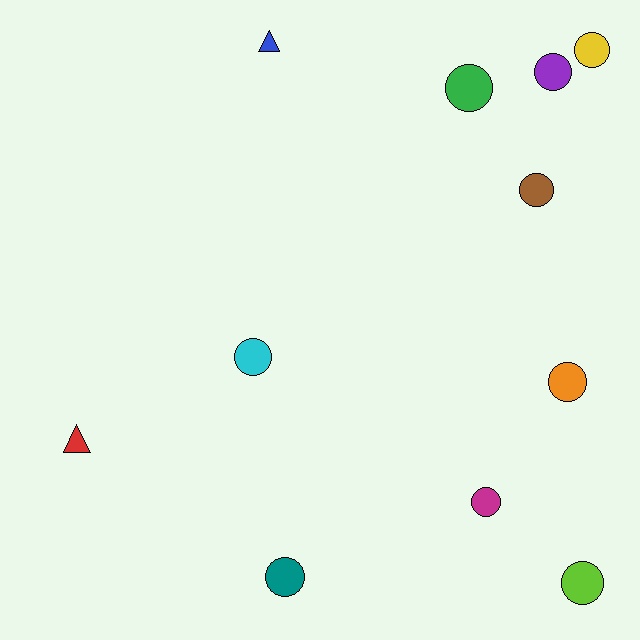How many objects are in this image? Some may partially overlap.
There are 11 objects.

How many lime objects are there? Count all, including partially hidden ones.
There is 1 lime object.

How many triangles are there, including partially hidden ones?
There are 2 triangles.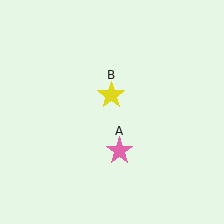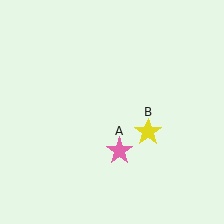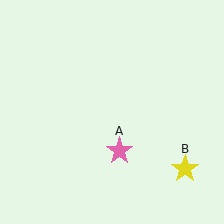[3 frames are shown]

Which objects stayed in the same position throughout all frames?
Pink star (object A) remained stationary.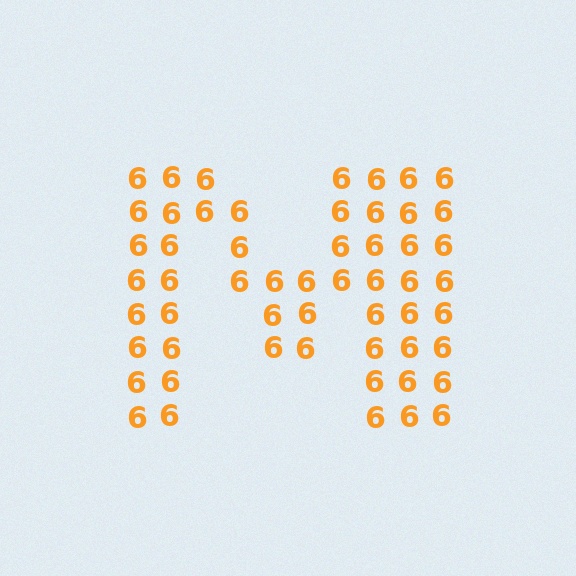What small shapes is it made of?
It is made of small digit 6's.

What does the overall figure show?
The overall figure shows the letter M.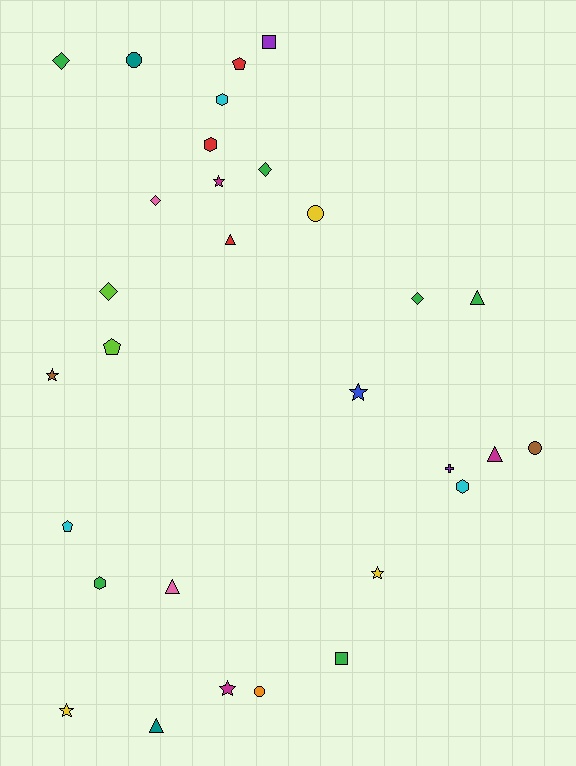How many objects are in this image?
There are 30 objects.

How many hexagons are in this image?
There are 4 hexagons.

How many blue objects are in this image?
There is 1 blue object.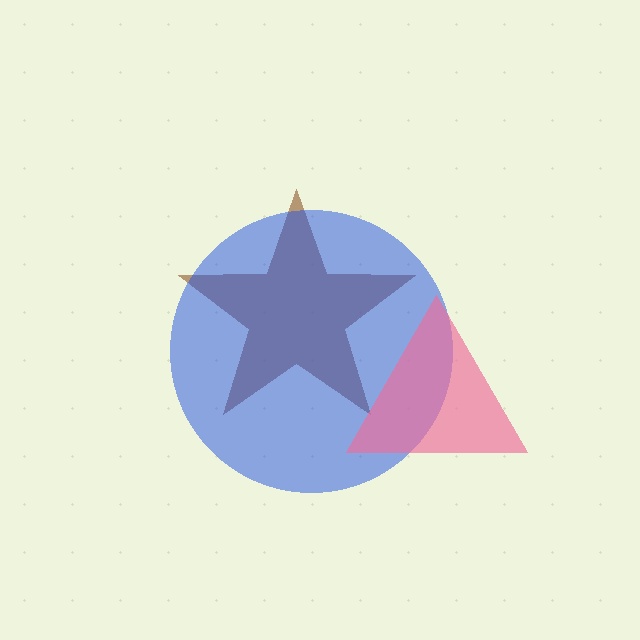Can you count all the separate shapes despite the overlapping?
Yes, there are 3 separate shapes.